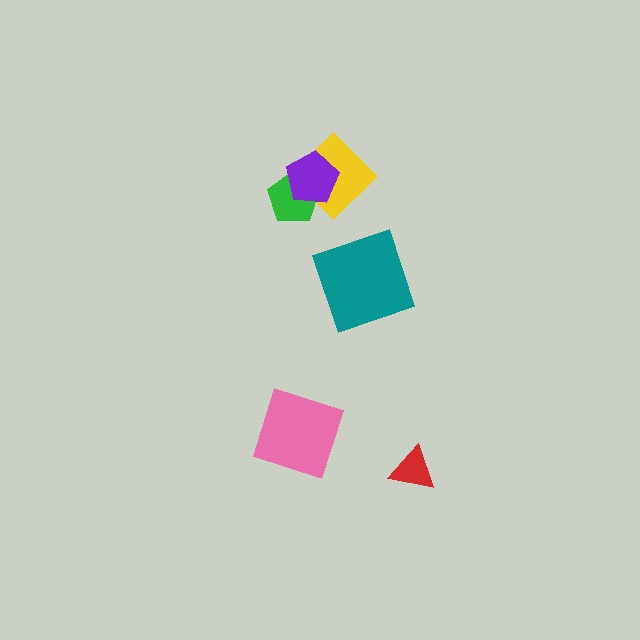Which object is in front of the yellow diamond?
The purple pentagon is in front of the yellow diamond.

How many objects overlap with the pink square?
0 objects overlap with the pink square.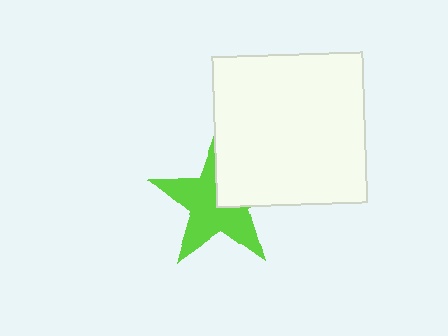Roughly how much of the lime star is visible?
Most of it is visible (roughly 66%).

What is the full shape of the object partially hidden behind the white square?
The partially hidden object is a lime star.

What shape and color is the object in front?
The object in front is a white square.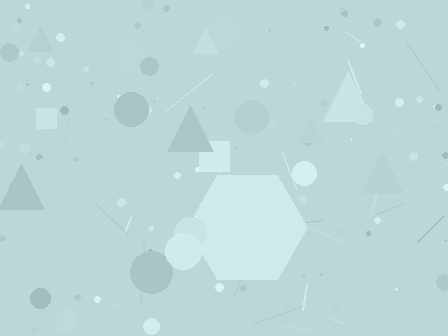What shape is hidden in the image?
A hexagon is hidden in the image.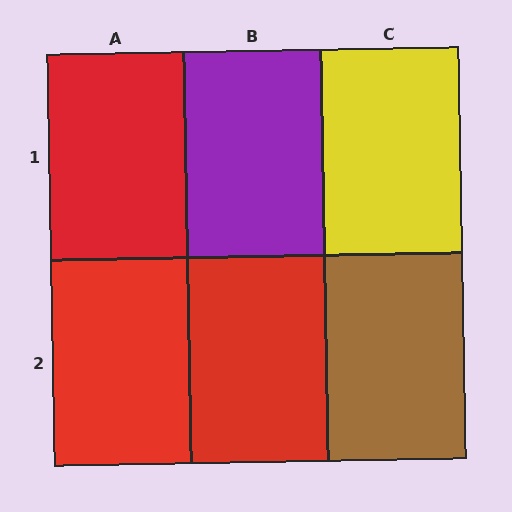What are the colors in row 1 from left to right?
Red, purple, yellow.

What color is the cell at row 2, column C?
Brown.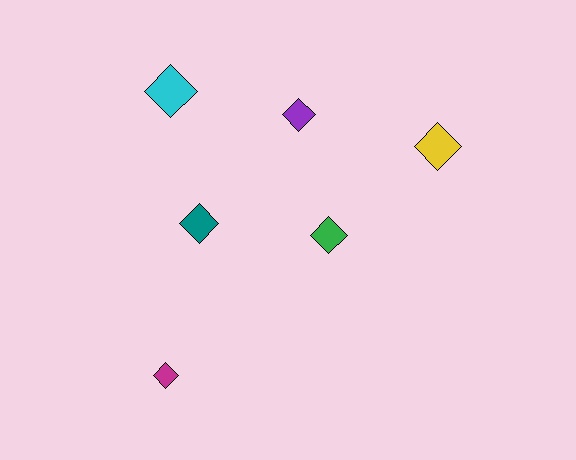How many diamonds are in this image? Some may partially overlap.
There are 6 diamonds.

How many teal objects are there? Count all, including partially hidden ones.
There is 1 teal object.